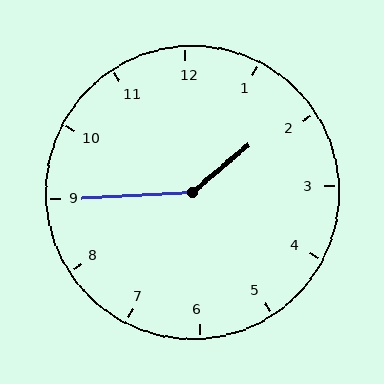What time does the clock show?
1:45.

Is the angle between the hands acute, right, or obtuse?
It is obtuse.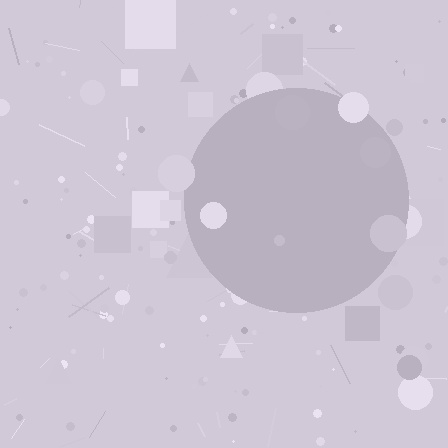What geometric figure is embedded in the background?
A circle is embedded in the background.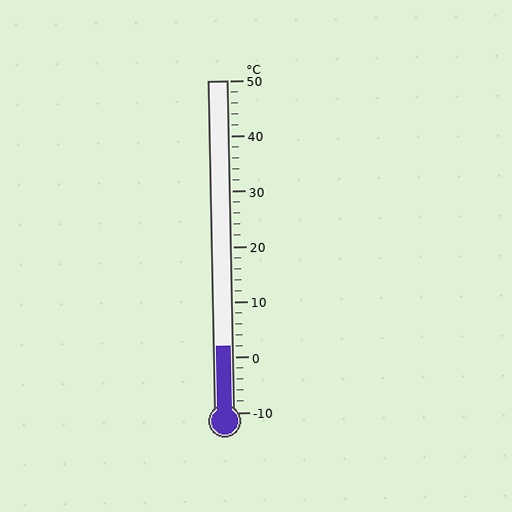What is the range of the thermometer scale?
The thermometer scale ranges from -10°C to 50°C.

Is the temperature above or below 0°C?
The temperature is above 0°C.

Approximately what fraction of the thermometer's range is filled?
The thermometer is filled to approximately 20% of its range.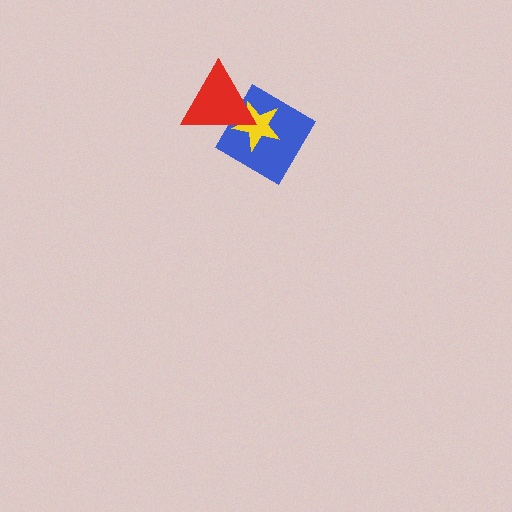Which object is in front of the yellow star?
The red triangle is in front of the yellow star.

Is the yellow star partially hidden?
Yes, it is partially covered by another shape.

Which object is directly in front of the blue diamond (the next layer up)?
The yellow star is directly in front of the blue diamond.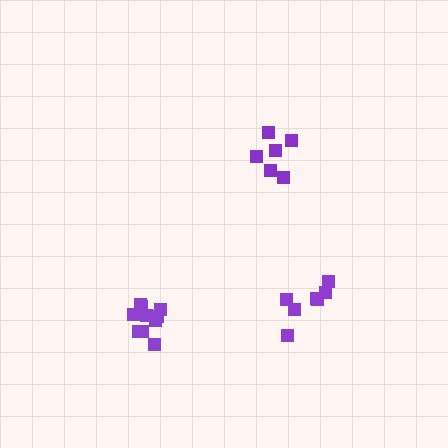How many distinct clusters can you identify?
There are 3 distinct clusters.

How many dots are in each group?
Group 1: 6 dots, Group 2: 10 dots, Group 3: 7 dots (23 total).